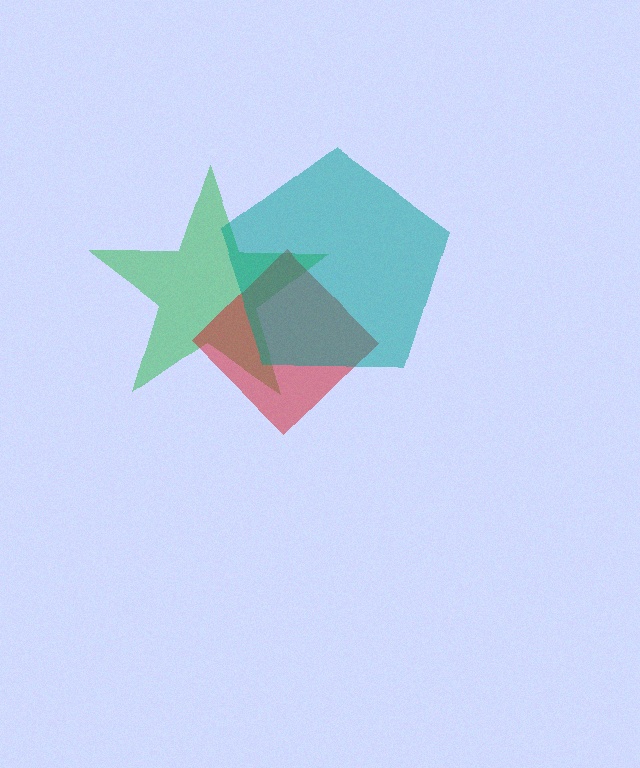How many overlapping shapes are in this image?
There are 3 overlapping shapes in the image.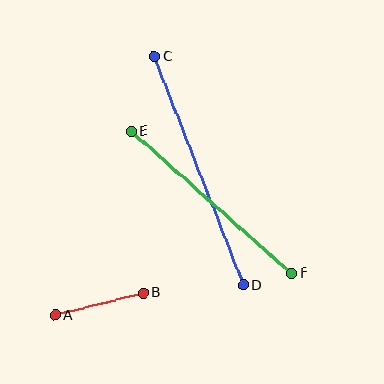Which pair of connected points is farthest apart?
Points C and D are farthest apart.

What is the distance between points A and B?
The distance is approximately 91 pixels.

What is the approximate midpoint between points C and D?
The midpoint is at approximately (199, 171) pixels.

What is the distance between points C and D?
The distance is approximately 245 pixels.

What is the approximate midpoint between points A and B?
The midpoint is at approximately (99, 304) pixels.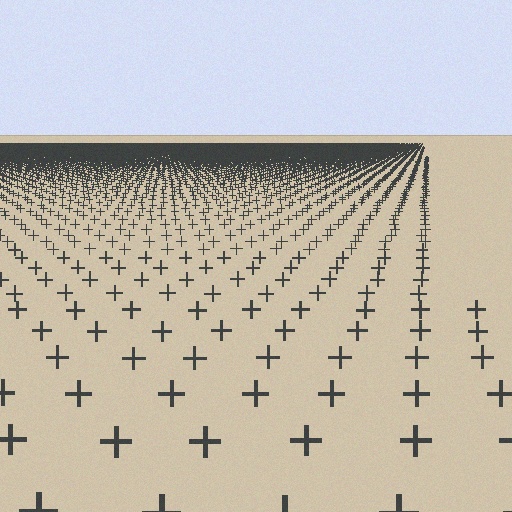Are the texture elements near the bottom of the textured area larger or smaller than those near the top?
Larger. Near the bottom, elements are closer to the viewer and appear at a bigger on-screen size.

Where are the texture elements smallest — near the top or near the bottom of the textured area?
Near the top.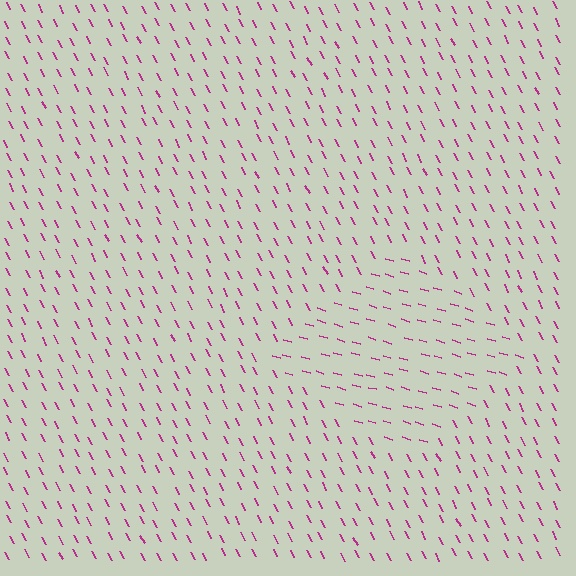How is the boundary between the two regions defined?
The boundary is defined purely by a change in line orientation (approximately 45 degrees difference). All lines are the same color and thickness.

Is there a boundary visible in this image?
Yes, there is a texture boundary formed by a change in line orientation.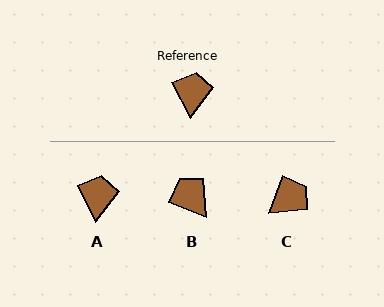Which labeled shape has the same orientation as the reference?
A.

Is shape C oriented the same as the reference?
No, it is off by about 47 degrees.